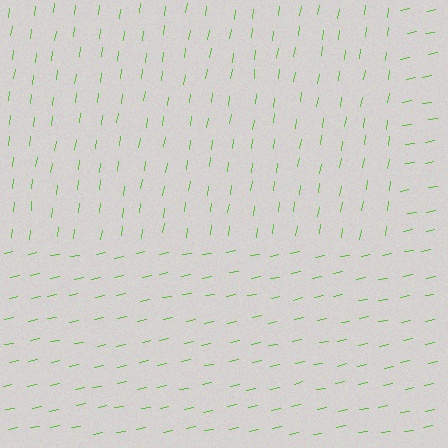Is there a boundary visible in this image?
Yes, there is a texture boundary formed by a change in line orientation.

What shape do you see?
I see a rectangle.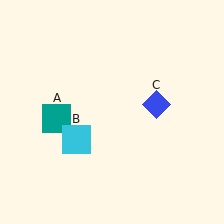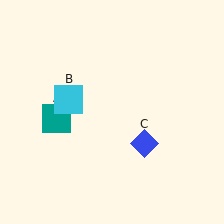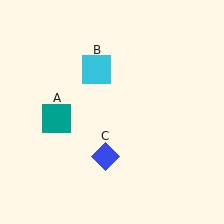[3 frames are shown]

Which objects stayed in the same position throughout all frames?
Teal square (object A) remained stationary.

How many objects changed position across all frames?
2 objects changed position: cyan square (object B), blue diamond (object C).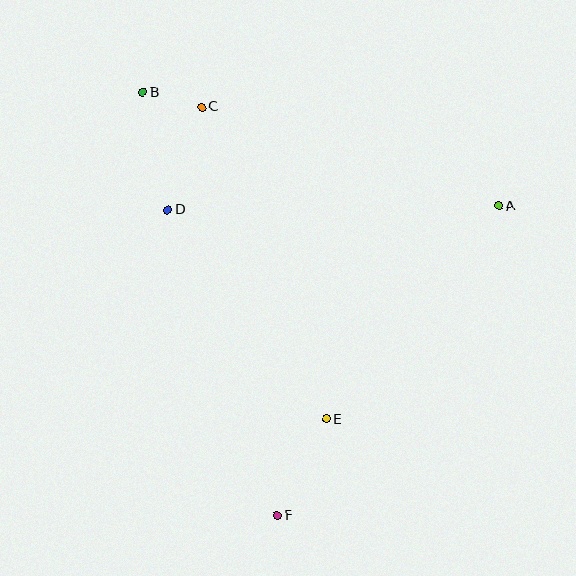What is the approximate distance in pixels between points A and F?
The distance between A and F is approximately 381 pixels.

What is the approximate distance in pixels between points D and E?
The distance between D and E is approximately 263 pixels.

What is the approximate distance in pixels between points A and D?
The distance between A and D is approximately 330 pixels.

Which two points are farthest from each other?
Points B and F are farthest from each other.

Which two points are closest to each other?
Points B and C are closest to each other.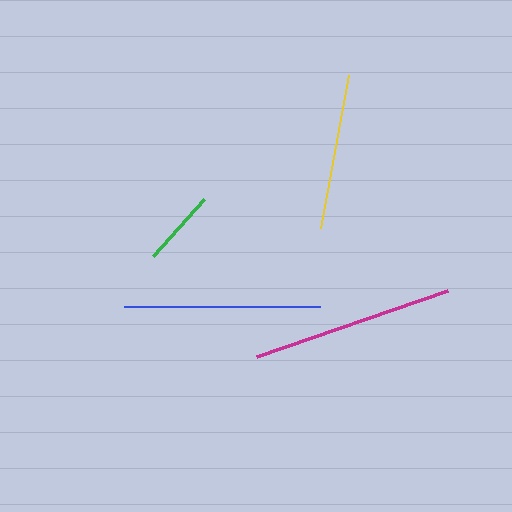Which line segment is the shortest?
The green line is the shortest at approximately 76 pixels.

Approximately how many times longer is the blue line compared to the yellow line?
The blue line is approximately 1.3 times the length of the yellow line.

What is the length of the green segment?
The green segment is approximately 76 pixels long.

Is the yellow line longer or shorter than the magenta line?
The magenta line is longer than the yellow line.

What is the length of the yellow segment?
The yellow segment is approximately 156 pixels long.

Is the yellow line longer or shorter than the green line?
The yellow line is longer than the green line.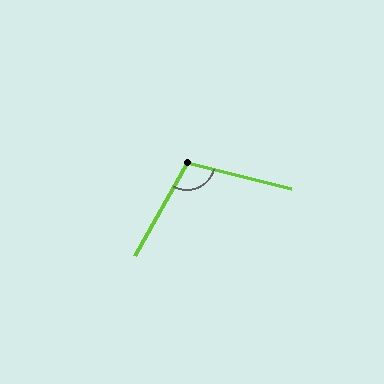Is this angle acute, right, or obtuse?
It is obtuse.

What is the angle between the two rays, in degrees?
Approximately 105 degrees.